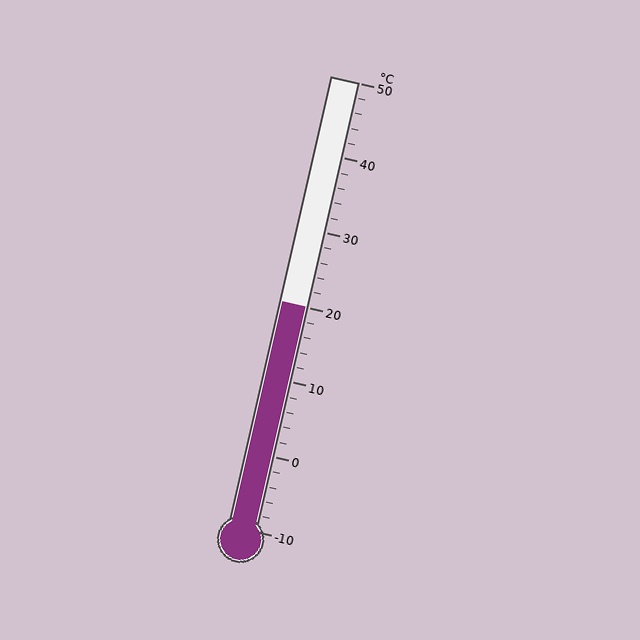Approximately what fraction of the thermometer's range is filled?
The thermometer is filled to approximately 50% of its range.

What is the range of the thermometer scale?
The thermometer scale ranges from -10°C to 50°C.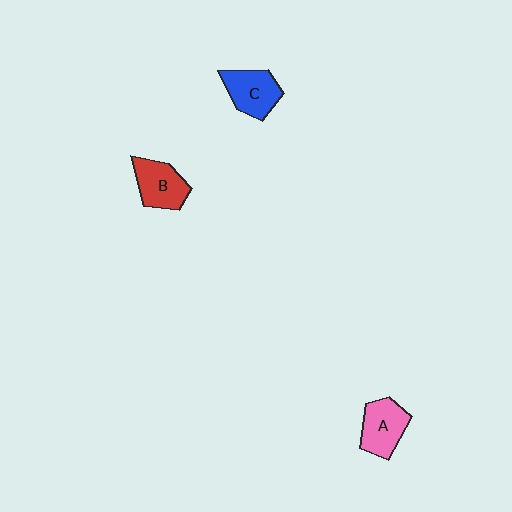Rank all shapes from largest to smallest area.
From largest to smallest: C (blue), A (pink), B (red).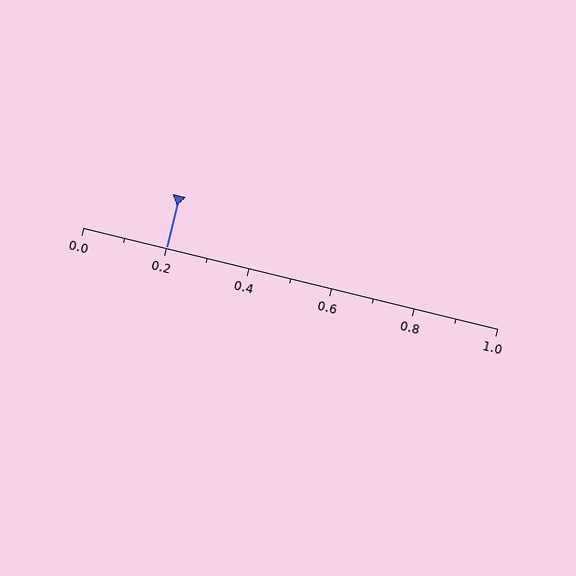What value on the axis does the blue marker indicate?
The marker indicates approximately 0.2.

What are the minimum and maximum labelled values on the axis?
The axis runs from 0.0 to 1.0.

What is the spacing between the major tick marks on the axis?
The major ticks are spaced 0.2 apart.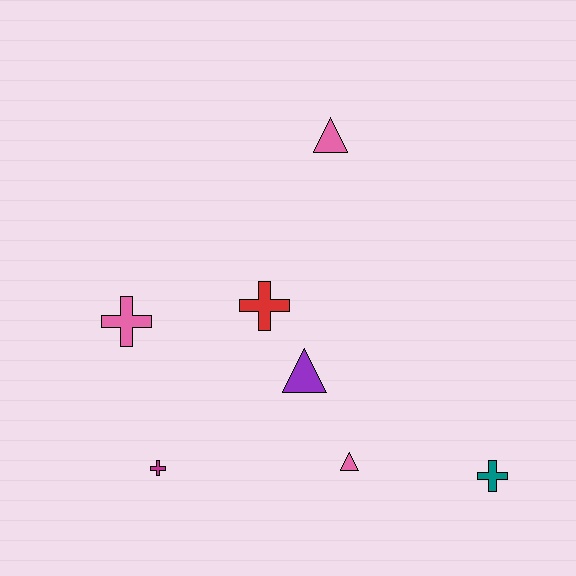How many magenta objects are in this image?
There is 1 magenta object.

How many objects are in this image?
There are 7 objects.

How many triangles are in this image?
There are 3 triangles.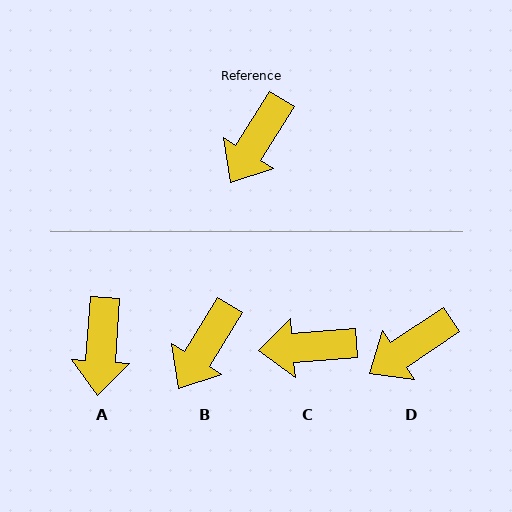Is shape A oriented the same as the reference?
No, it is off by about 27 degrees.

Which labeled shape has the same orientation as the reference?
B.